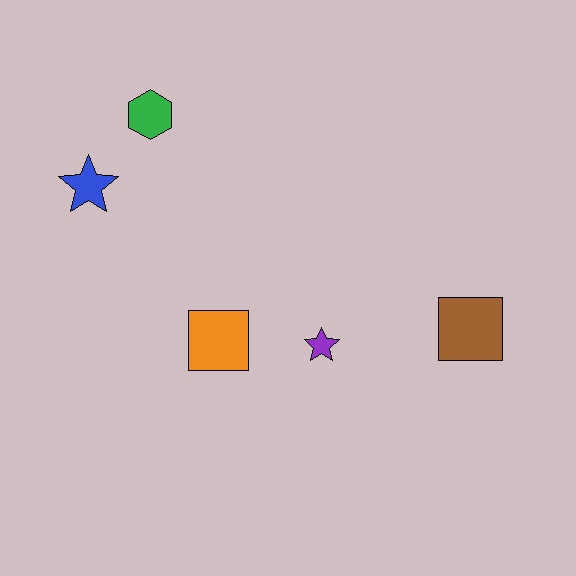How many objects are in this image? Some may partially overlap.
There are 5 objects.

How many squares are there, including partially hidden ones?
There are 2 squares.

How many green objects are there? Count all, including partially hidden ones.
There is 1 green object.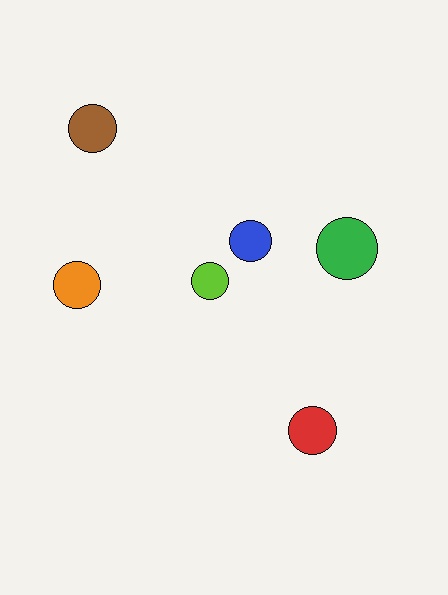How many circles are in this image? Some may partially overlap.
There are 6 circles.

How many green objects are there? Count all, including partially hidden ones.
There is 1 green object.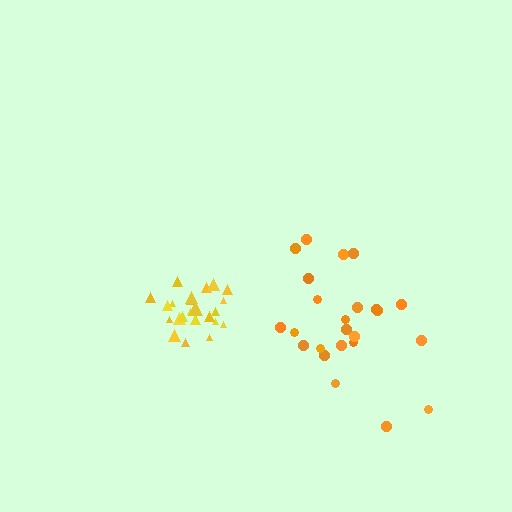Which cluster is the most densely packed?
Yellow.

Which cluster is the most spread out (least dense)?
Orange.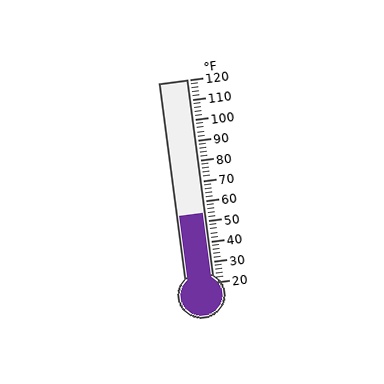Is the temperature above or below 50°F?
The temperature is above 50°F.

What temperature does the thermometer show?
The thermometer shows approximately 54°F.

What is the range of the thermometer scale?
The thermometer scale ranges from 20°F to 120°F.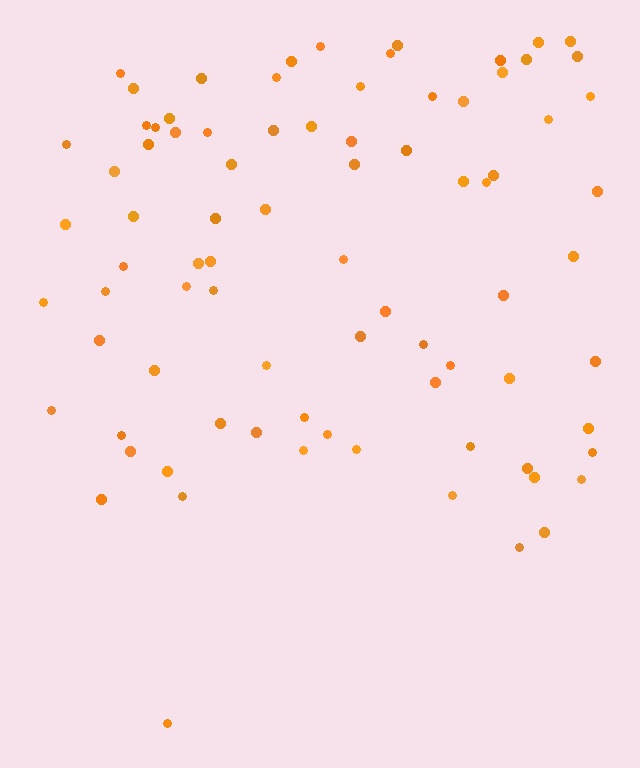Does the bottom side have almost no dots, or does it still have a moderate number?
Still a moderate number, just noticeably fewer than the top.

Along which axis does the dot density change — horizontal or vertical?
Vertical.